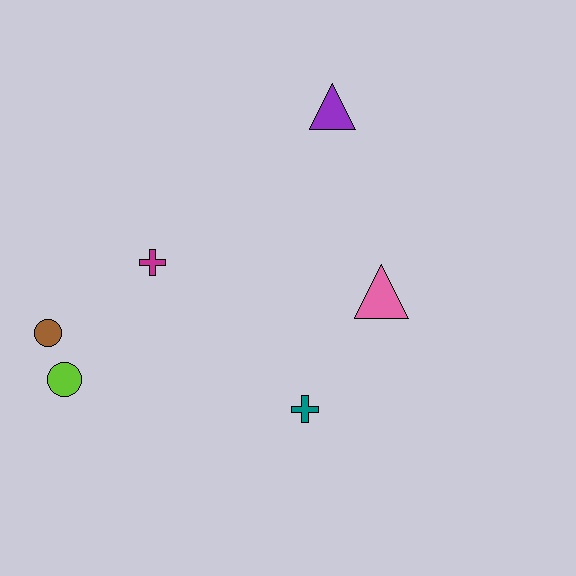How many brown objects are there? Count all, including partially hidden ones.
There is 1 brown object.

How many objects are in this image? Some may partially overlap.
There are 6 objects.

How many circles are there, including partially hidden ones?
There are 2 circles.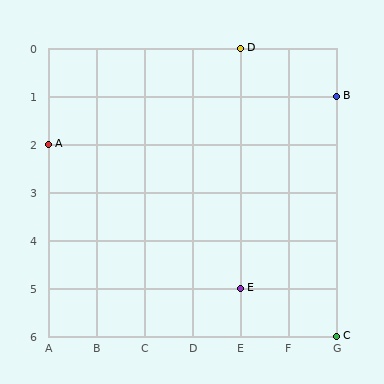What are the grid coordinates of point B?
Point B is at grid coordinates (G, 1).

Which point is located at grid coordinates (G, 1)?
Point B is at (G, 1).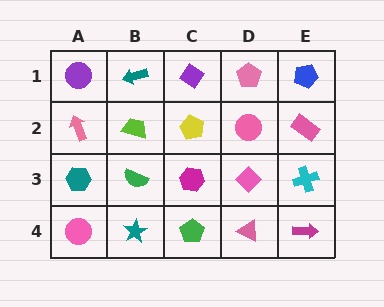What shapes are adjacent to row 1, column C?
A yellow pentagon (row 2, column C), a teal arrow (row 1, column B), a pink pentagon (row 1, column D).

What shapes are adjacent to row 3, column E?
A pink rectangle (row 2, column E), a magenta arrow (row 4, column E), a pink diamond (row 3, column D).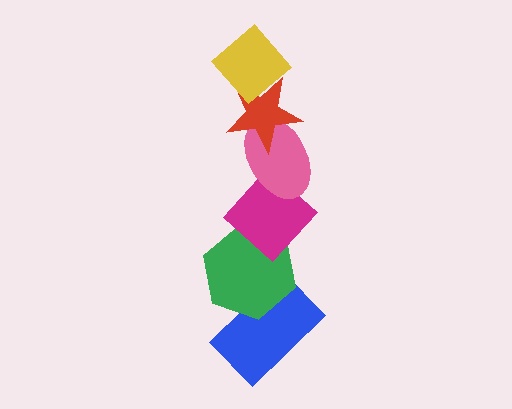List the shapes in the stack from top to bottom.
From top to bottom: the yellow diamond, the red star, the pink ellipse, the magenta diamond, the green hexagon, the blue rectangle.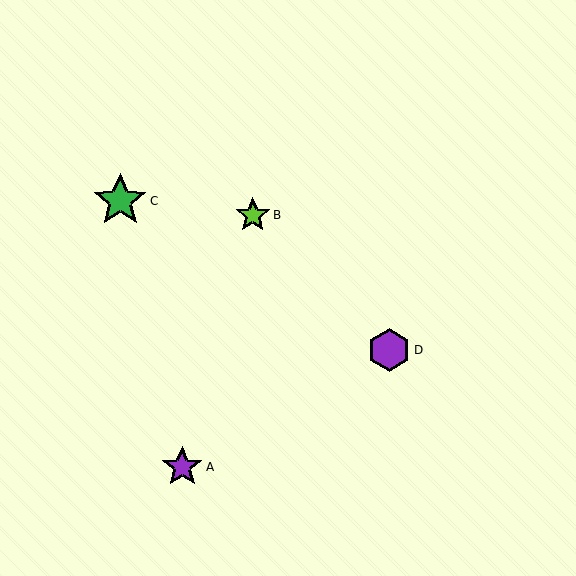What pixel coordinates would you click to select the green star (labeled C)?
Click at (120, 201) to select the green star C.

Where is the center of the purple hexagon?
The center of the purple hexagon is at (389, 350).